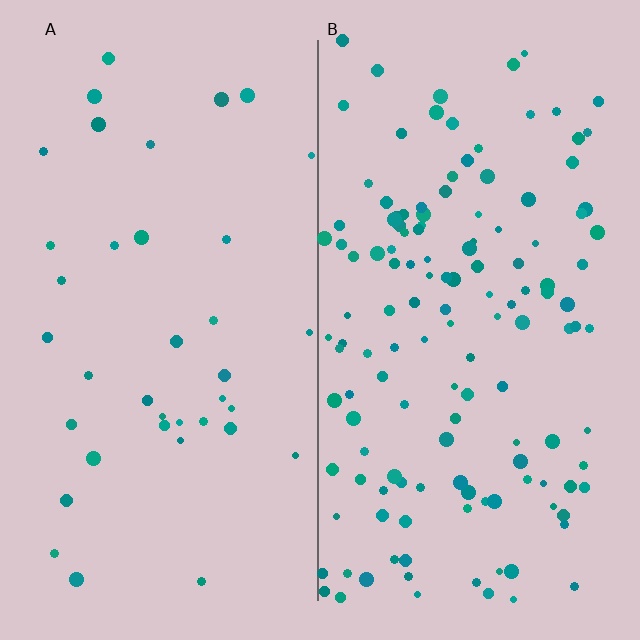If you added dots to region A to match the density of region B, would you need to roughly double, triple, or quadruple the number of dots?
Approximately quadruple.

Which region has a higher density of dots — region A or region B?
B (the right).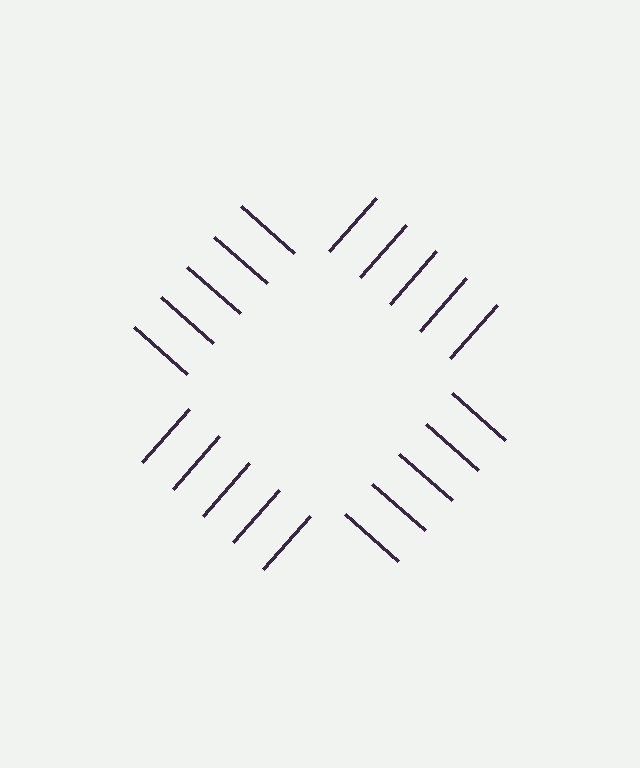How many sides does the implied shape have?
4 sides — the line-ends trace a square.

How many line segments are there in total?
20 — 5 along each of the 4 edges.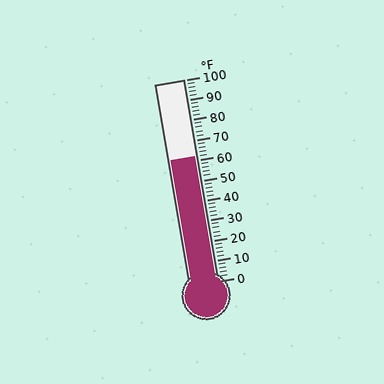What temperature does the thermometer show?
The thermometer shows approximately 62°F.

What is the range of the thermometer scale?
The thermometer scale ranges from 0°F to 100°F.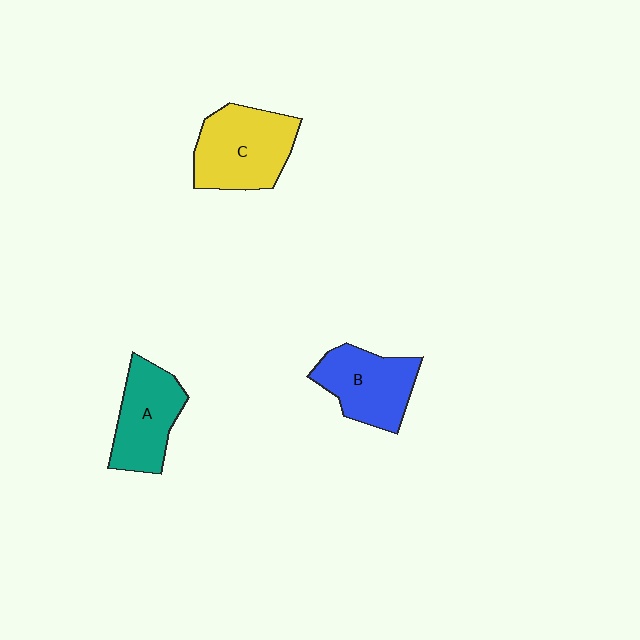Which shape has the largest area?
Shape C (yellow).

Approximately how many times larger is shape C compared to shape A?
Approximately 1.2 times.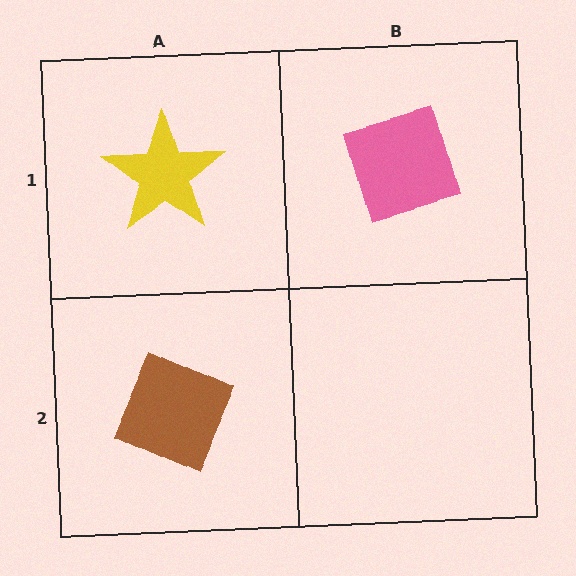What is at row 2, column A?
A brown diamond.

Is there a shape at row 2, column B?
No, that cell is empty.